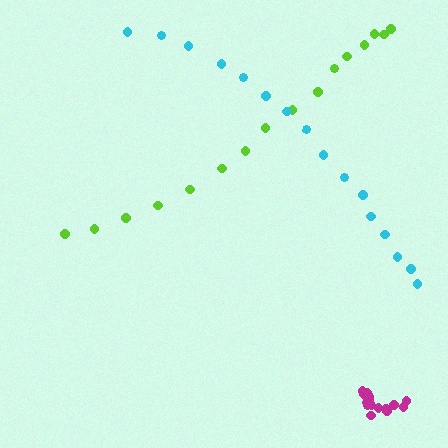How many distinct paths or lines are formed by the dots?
There are 3 distinct paths.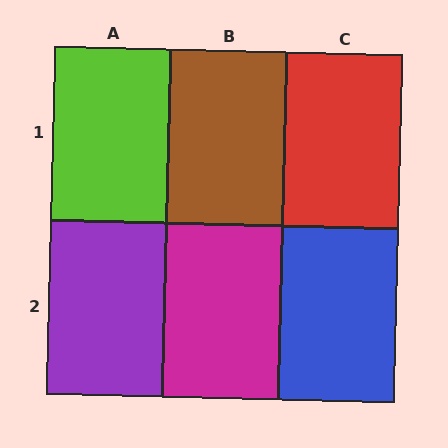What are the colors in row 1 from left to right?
Lime, brown, red.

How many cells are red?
1 cell is red.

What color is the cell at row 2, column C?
Blue.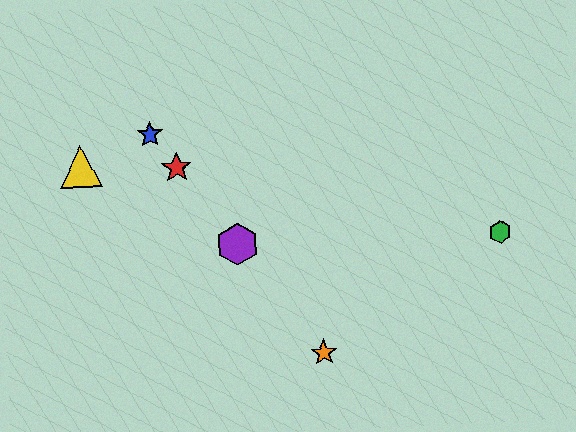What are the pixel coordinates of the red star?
The red star is at (177, 168).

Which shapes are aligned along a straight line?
The red star, the blue star, the purple hexagon, the orange star are aligned along a straight line.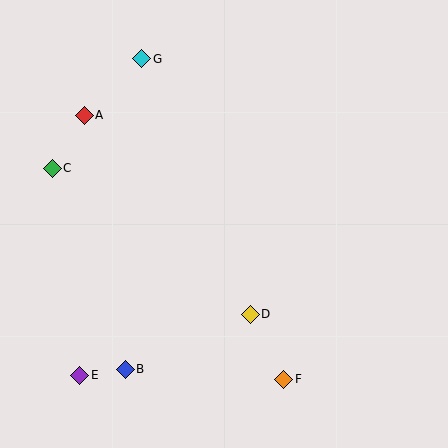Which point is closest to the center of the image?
Point D at (250, 314) is closest to the center.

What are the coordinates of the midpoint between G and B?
The midpoint between G and B is at (133, 214).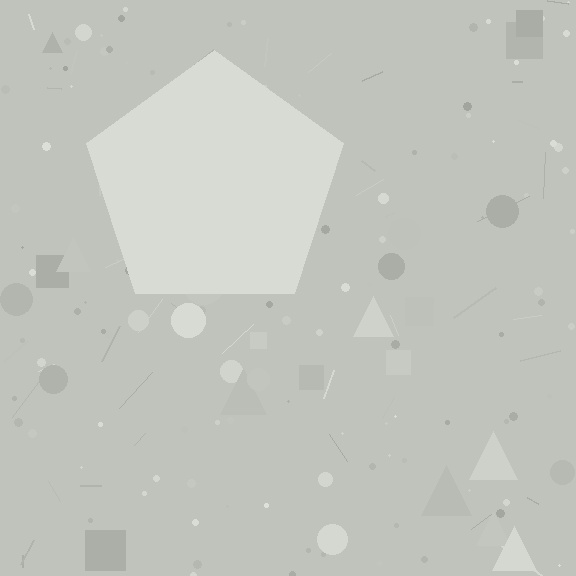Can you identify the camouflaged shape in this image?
The camouflaged shape is a pentagon.